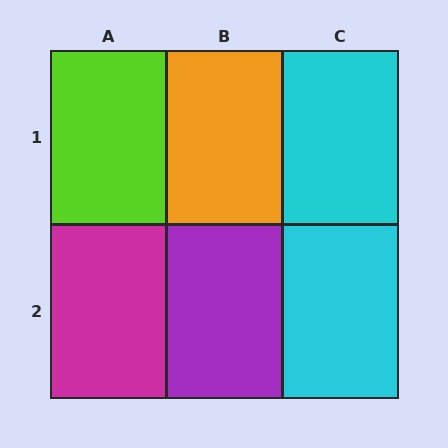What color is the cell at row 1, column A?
Lime.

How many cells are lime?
1 cell is lime.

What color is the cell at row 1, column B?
Orange.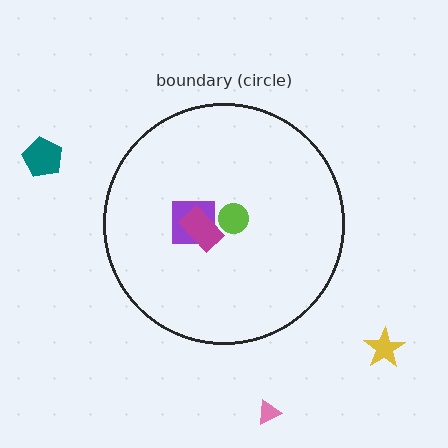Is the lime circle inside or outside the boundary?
Inside.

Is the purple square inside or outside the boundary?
Inside.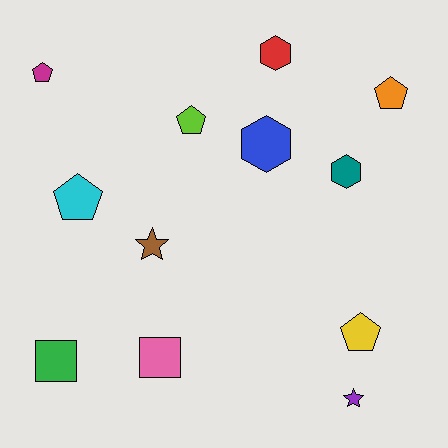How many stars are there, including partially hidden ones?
There are 2 stars.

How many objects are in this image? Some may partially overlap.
There are 12 objects.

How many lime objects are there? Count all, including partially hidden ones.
There is 1 lime object.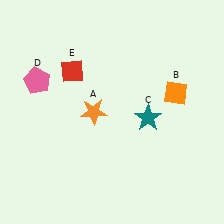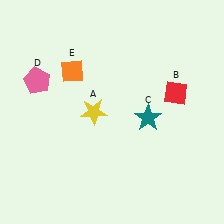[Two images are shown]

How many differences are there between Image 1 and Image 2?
There are 3 differences between the two images.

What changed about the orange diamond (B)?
In Image 1, B is orange. In Image 2, it changed to red.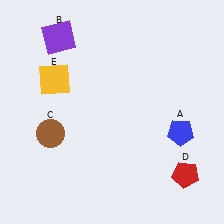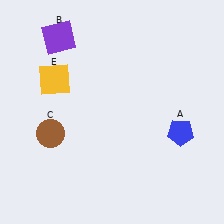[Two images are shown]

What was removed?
The red pentagon (D) was removed in Image 2.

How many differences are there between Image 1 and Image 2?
There is 1 difference between the two images.